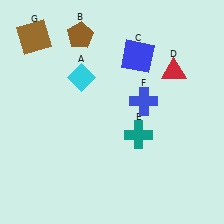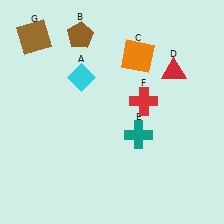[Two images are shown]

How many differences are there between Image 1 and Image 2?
There are 2 differences between the two images.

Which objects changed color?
C changed from blue to orange. F changed from blue to red.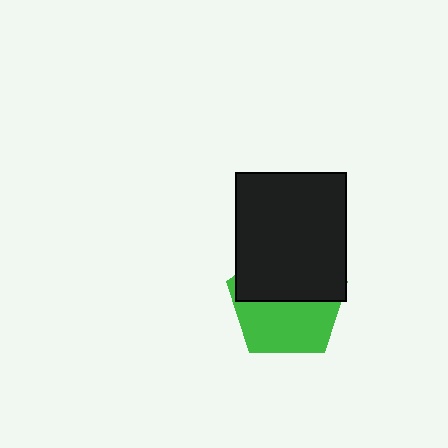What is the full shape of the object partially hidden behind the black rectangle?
The partially hidden object is a green pentagon.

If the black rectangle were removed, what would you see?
You would see the complete green pentagon.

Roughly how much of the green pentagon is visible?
About half of it is visible (roughly 51%).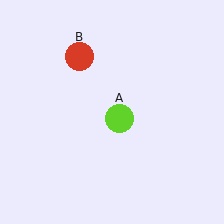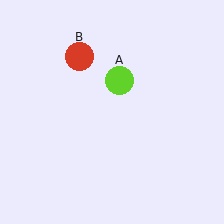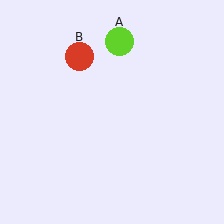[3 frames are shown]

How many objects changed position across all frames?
1 object changed position: lime circle (object A).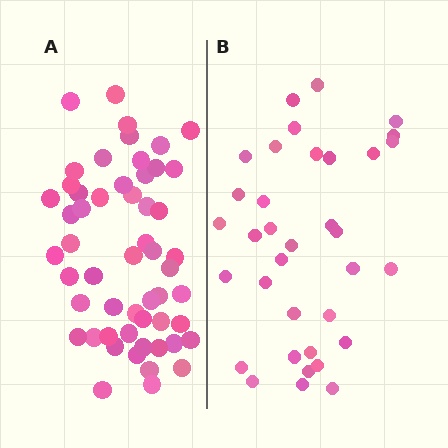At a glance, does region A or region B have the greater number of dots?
Region A (the left region) has more dots.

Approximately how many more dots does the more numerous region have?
Region A has approximately 20 more dots than region B.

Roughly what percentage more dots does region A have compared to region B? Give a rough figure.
About 55% more.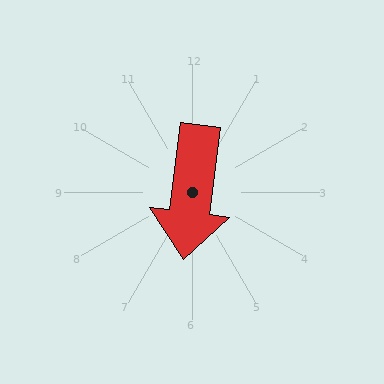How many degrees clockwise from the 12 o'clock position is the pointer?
Approximately 187 degrees.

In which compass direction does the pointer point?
South.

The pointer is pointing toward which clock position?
Roughly 6 o'clock.